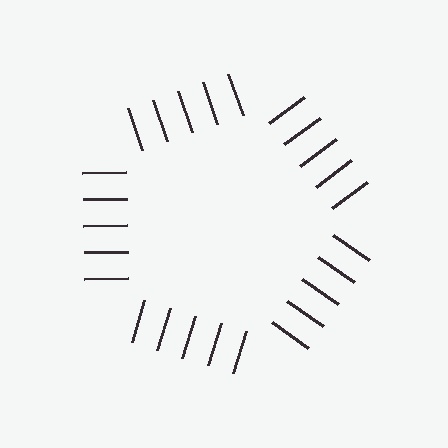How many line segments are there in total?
25 — 5 along each of the 5 edges.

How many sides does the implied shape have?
5 sides — the line-ends trace a pentagon.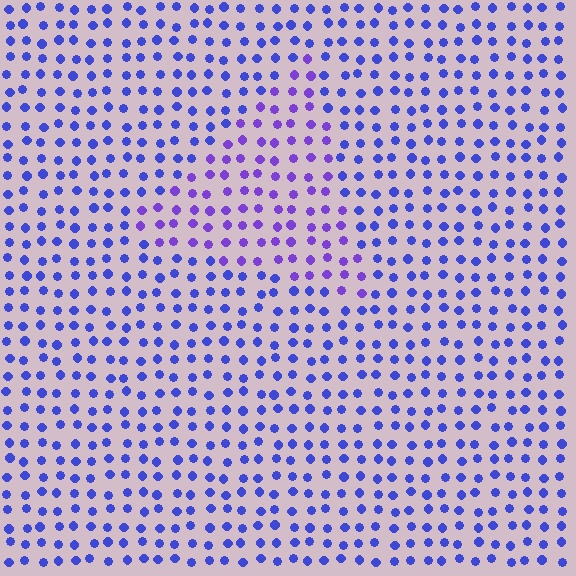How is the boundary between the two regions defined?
The boundary is defined purely by a slight shift in hue (about 28 degrees). Spacing, size, and orientation are identical on both sides.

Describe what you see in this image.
The image is filled with small blue elements in a uniform arrangement. A triangle-shaped region is visible where the elements are tinted to a slightly different hue, forming a subtle color boundary.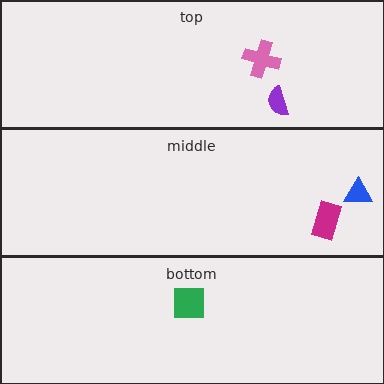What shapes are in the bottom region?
The green square.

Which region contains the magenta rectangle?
The middle region.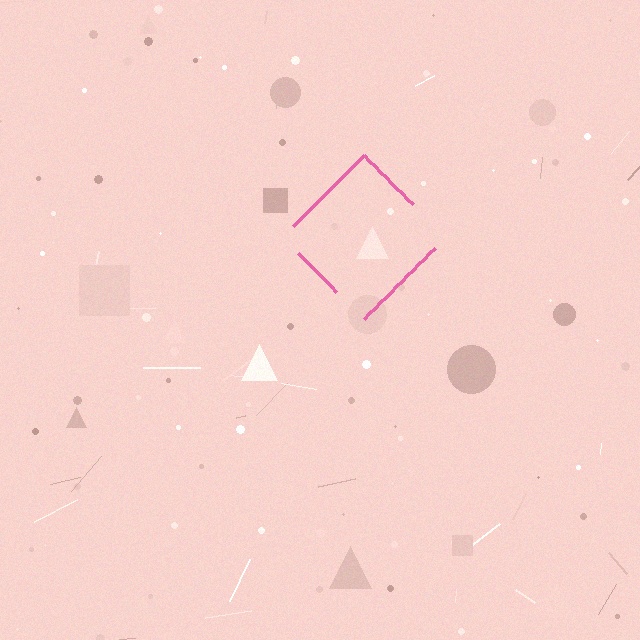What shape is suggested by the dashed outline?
The dashed outline suggests a diamond.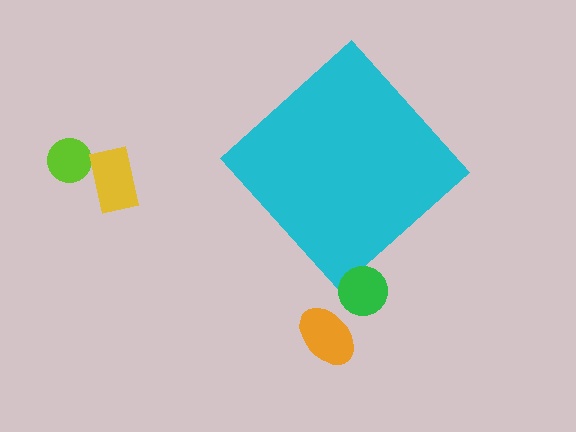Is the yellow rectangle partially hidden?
No, the yellow rectangle is fully visible.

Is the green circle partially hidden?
No, the green circle is fully visible.